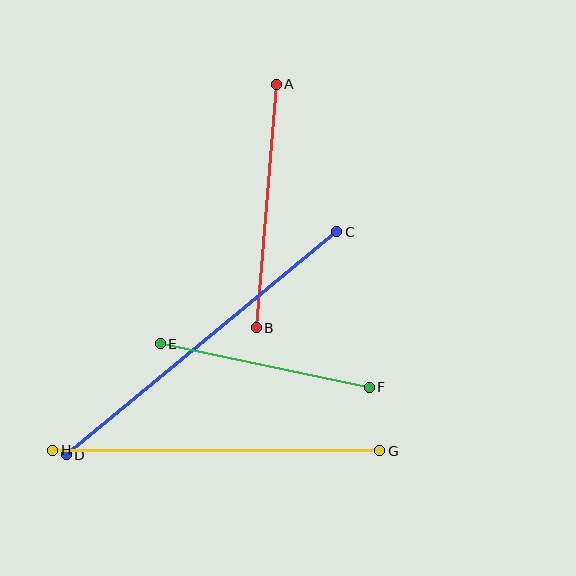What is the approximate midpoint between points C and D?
The midpoint is at approximately (201, 343) pixels.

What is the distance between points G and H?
The distance is approximately 327 pixels.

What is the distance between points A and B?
The distance is approximately 245 pixels.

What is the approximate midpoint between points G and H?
The midpoint is at approximately (216, 451) pixels.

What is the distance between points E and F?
The distance is approximately 213 pixels.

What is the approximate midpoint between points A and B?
The midpoint is at approximately (266, 206) pixels.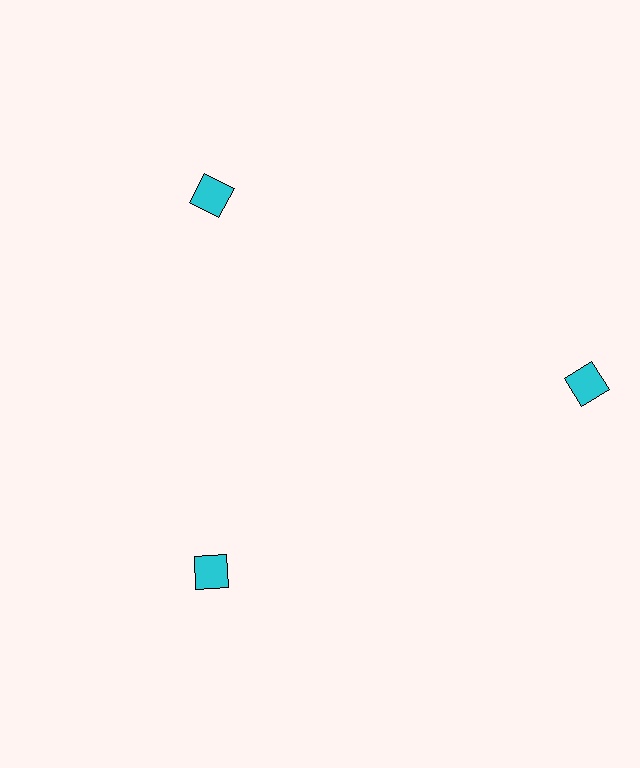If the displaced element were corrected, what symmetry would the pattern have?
It would have 3-fold rotational symmetry — the pattern would map onto itself every 120 degrees.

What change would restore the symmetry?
The symmetry would be restored by moving it inward, back onto the ring so that all 3 diamonds sit at equal angles and equal distance from the center.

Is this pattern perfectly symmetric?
No. The 3 cyan diamonds are arranged in a ring, but one element near the 3 o'clock position is pushed outward from the center, breaking the 3-fold rotational symmetry.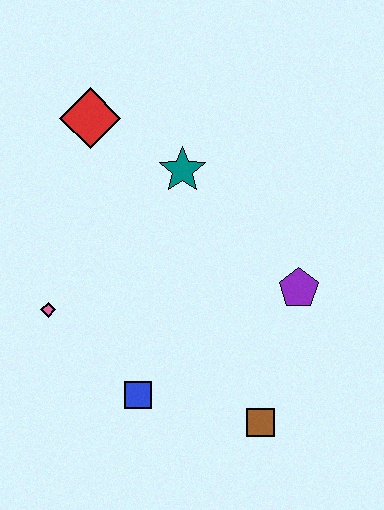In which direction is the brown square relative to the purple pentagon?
The brown square is below the purple pentagon.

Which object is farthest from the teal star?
The brown square is farthest from the teal star.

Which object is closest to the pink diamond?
The blue square is closest to the pink diamond.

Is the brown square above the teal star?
No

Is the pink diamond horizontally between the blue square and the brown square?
No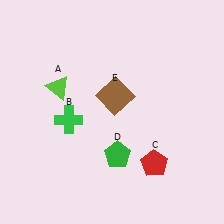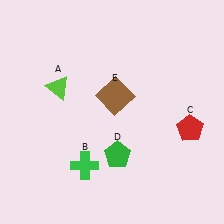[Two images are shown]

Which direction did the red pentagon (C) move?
The red pentagon (C) moved right.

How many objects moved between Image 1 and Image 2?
2 objects moved between the two images.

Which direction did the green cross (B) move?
The green cross (B) moved down.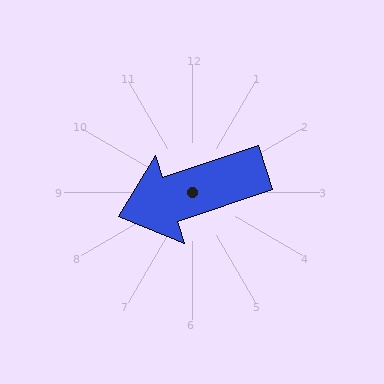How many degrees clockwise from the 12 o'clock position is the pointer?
Approximately 252 degrees.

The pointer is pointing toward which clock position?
Roughly 8 o'clock.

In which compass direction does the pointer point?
West.